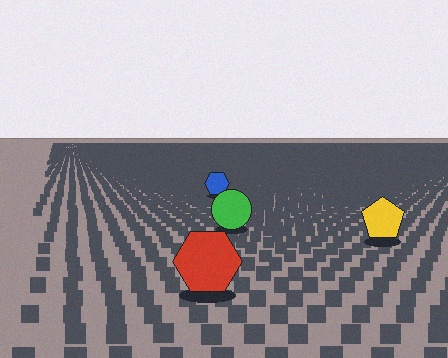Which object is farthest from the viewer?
The blue hexagon is farthest from the viewer. It appears smaller and the ground texture around it is denser.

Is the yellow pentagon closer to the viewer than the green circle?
Yes. The yellow pentagon is closer — you can tell from the texture gradient: the ground texture is coarser near it.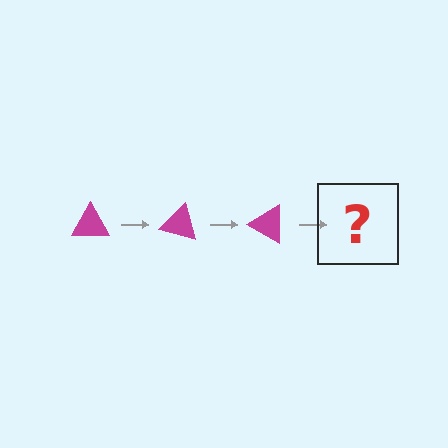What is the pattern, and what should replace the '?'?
The pattern is that the triangle rotates 15 degrees each step. The '?' should be a magenta triangle rotated 45 degrees.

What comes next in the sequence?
The next element should be a magenta triangle rotated 45 degrees.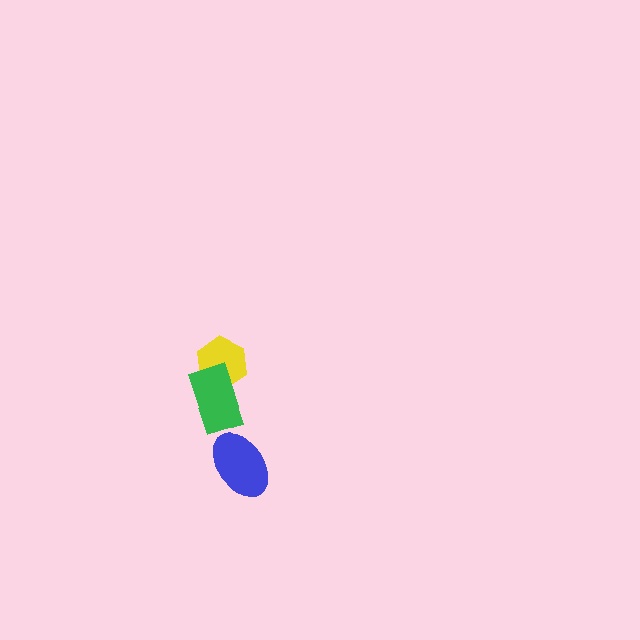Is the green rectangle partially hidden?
No, no other shape covers it.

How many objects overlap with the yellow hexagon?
1 object overlaps with the yellow hexagon.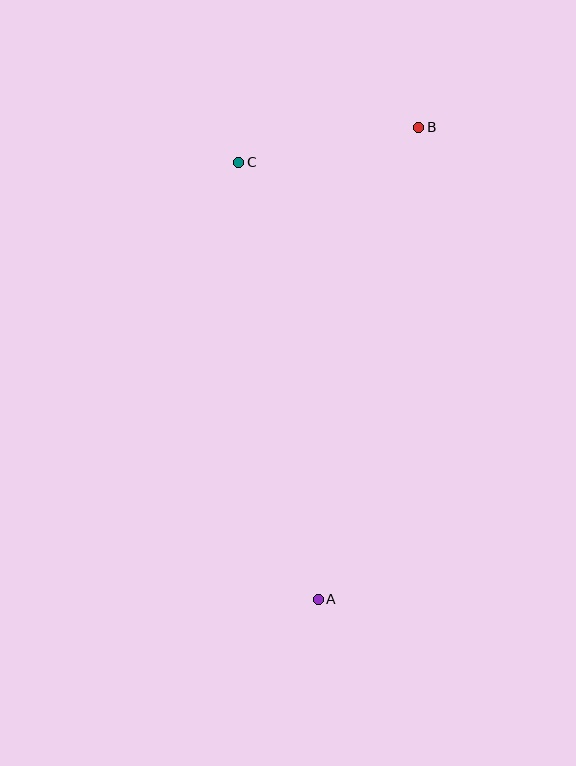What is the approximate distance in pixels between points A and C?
The distance between A and C is approximately 444 pixels.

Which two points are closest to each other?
Points B and C are closest to each other.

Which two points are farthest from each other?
Points A and B are farthest from each other.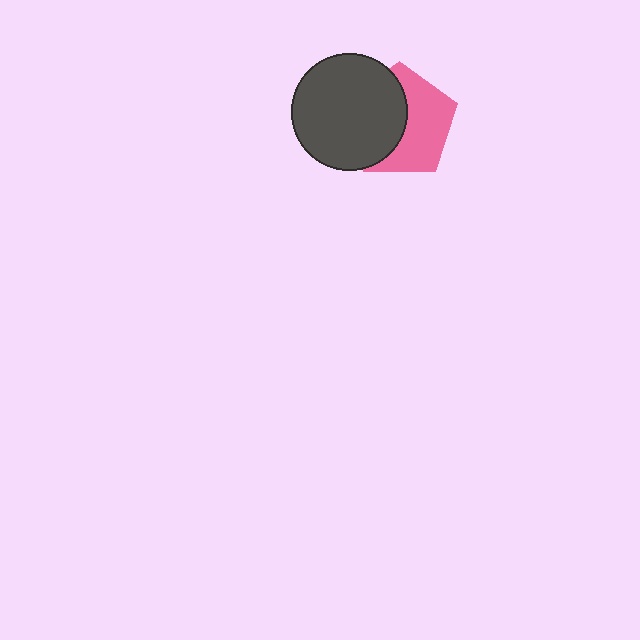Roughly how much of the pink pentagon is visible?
About half of it is visible (roughly 52%).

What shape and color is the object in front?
The object in front is a dark gray circle.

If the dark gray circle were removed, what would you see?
You would see the complete pink pentagon.